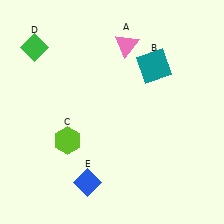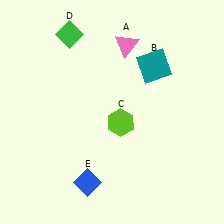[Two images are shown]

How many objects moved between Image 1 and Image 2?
2 objects moved between the two images.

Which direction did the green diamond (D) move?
The green diamond (D) moved right.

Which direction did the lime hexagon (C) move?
The lime hexagon (C) moved right.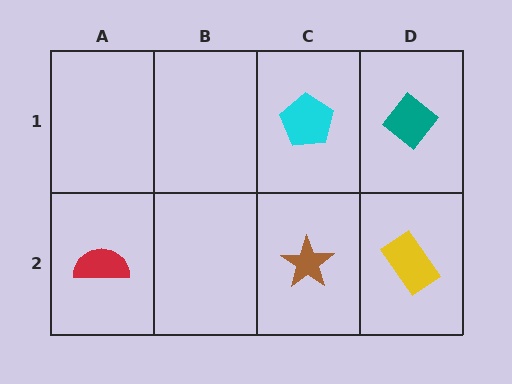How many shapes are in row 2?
3 shapes.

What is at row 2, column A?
A red semicircle.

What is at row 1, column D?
A teal diamond.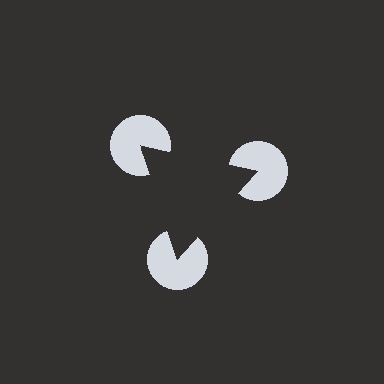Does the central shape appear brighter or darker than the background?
It typically appears slightly darker than the background, even though no actual brightness change is drawn.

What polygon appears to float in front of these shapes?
An illusory triangle — its edges are inferred from the aligned wedge cuts in the pac-man discs, not physically drawn.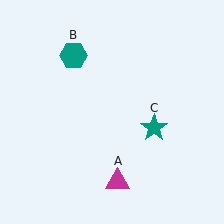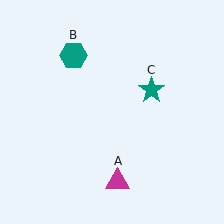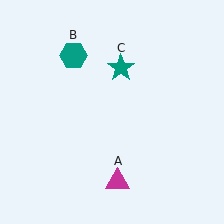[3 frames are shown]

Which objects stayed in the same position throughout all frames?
Magenta triangle (object A) and teal hexagon (object B) remained stationary.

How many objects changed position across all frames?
1 object changed position: teal star (object C).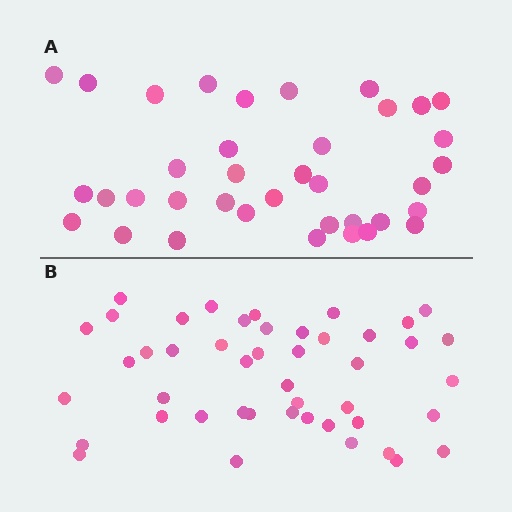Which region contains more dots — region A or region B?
Region B (the bottom region) has more dots.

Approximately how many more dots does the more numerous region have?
Region B has roughly 8 or so more dots than region A.